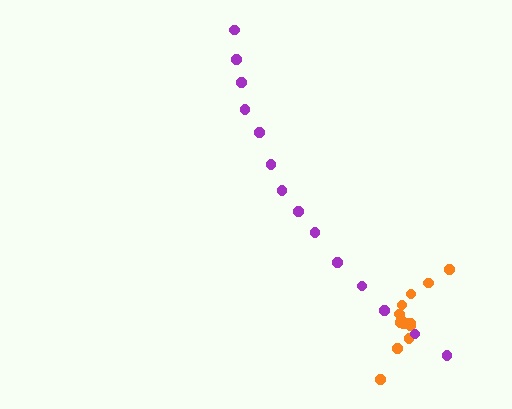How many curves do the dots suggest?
There are 2 distinct paths.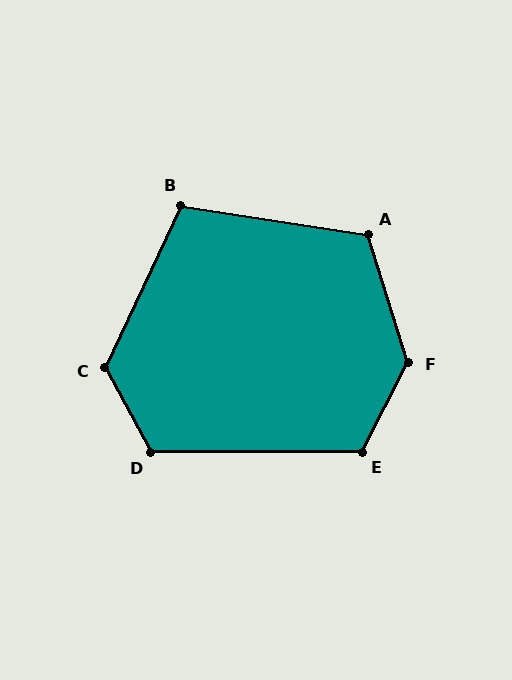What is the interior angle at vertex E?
Approximately 118 degrees (obtuse).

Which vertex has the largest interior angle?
F, at approximately 135 degrees.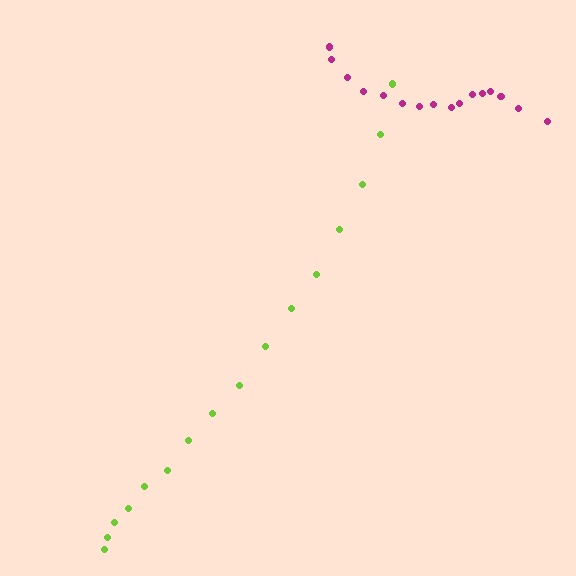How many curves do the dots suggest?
There are 2 distinct paths.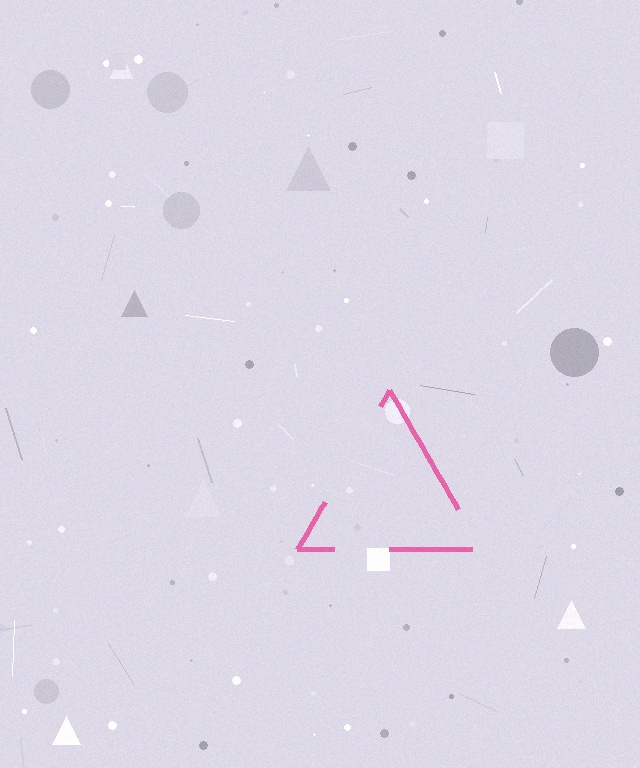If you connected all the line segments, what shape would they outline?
They would outline a triangle.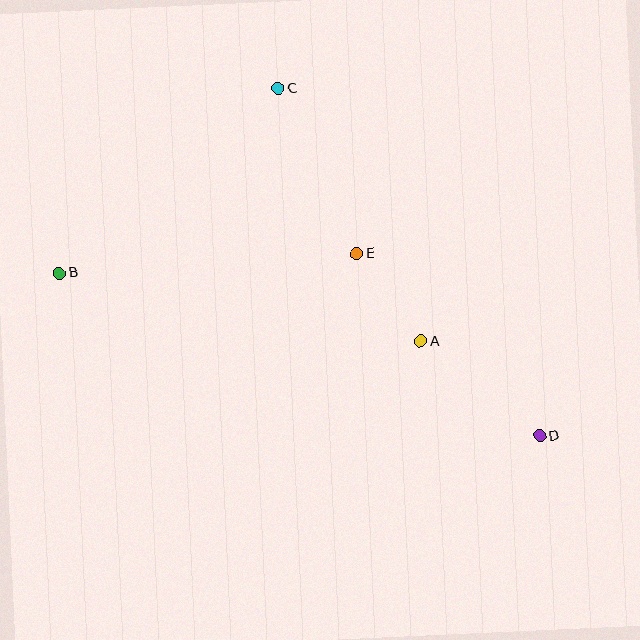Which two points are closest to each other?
Points A and E are closest to each other.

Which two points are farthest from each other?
Points B and D are farthest from each other.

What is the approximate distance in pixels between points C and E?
The distance between C and E is approximately 183 pixels.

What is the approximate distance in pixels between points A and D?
The distance between A and D is approximately 152 pixels.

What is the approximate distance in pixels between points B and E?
The distance between B and E is approximately 298 pixels.